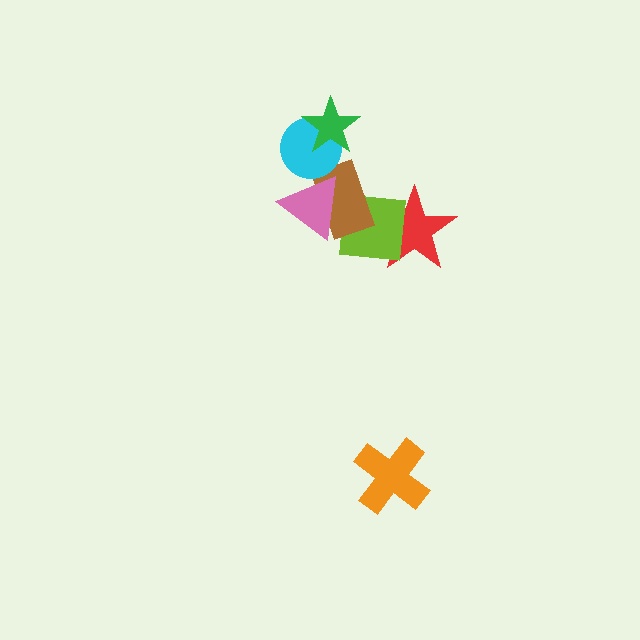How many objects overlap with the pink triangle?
3 objects overlap with the pink triangle.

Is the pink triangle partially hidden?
Yes, it is partially covered by another shape.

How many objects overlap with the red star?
1 object overlaps with the red star.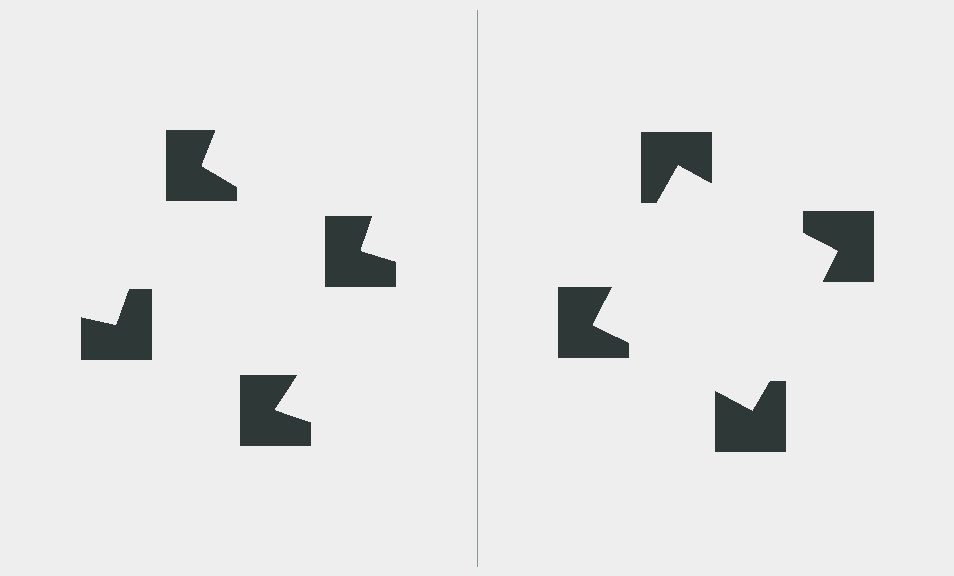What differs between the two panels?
The notched squares are positioned identically on both sides; only the wedge orientations differ. On the right they align to a square; on the left they are misaligned.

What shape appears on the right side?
An illusory square.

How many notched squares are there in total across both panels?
8 — 4 on each side.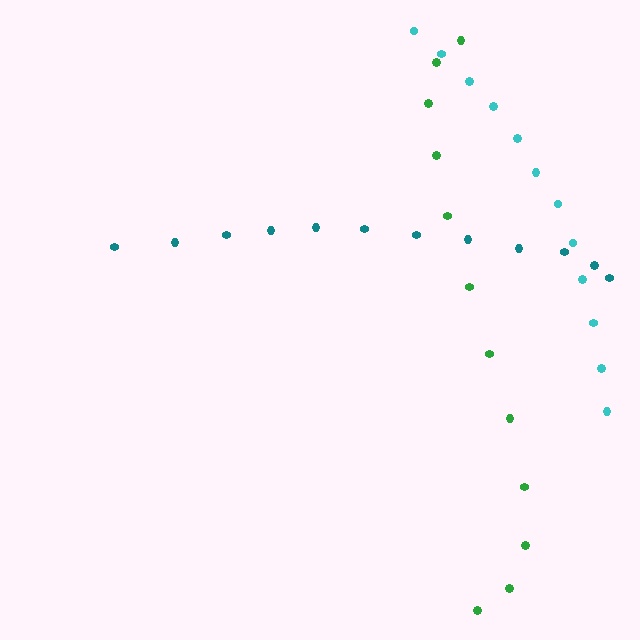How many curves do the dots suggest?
There are 3 distinct paths.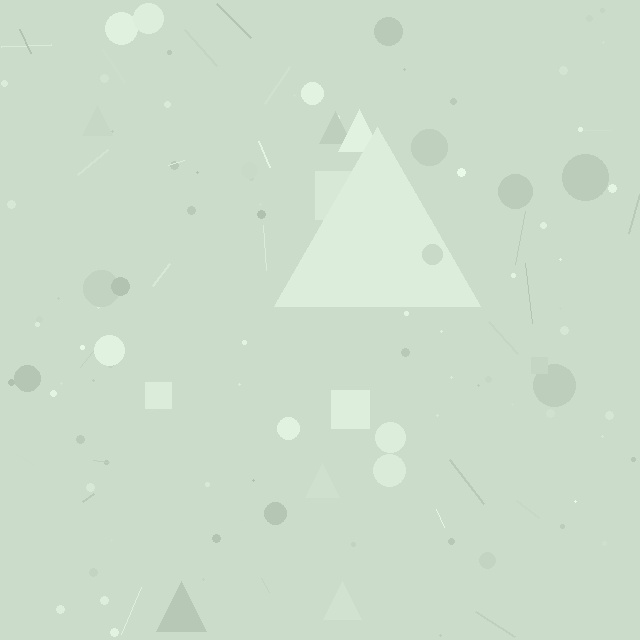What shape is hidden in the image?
A triangle is hidden in the image.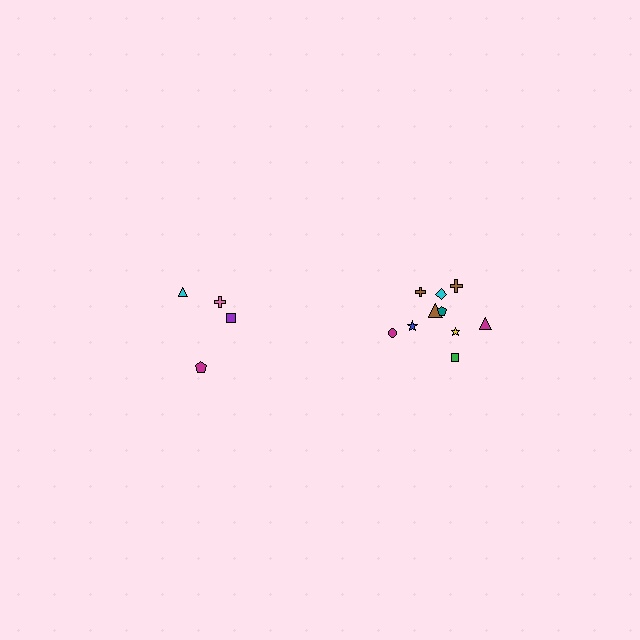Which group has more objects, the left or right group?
The right group.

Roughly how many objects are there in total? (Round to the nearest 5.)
Roughly 15 objects in total.